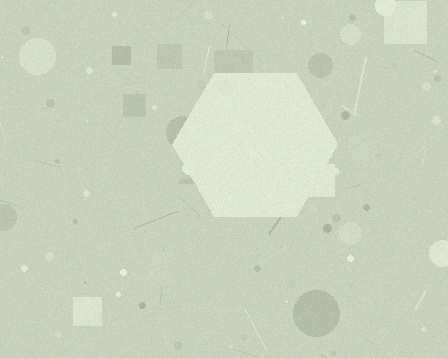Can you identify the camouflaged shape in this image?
The camouflaged shape is a hexagon.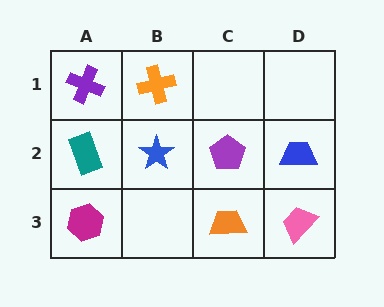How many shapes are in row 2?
4 shapes.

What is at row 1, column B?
An orange cross.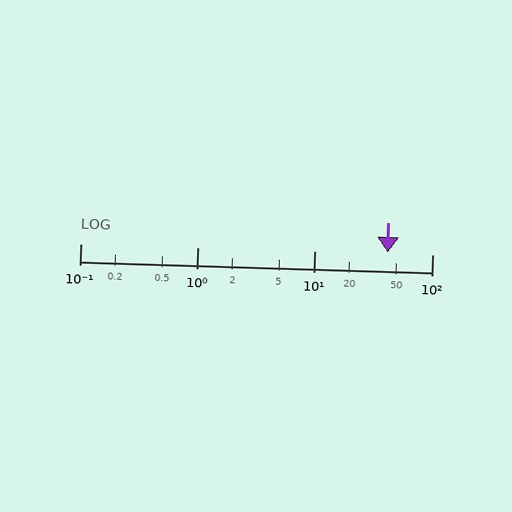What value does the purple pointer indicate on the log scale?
The pointer indicates approximately 42.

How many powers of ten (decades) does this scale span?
The scale spans 3 decades, from 0.1 to 100.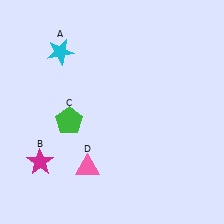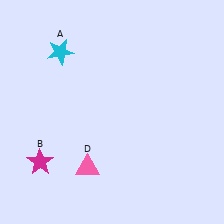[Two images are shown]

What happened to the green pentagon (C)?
The green pentagon (C) was removed in Image 2. It was in the bottom-left area of Image 1.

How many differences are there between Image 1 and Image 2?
There is 1 difference between the two images.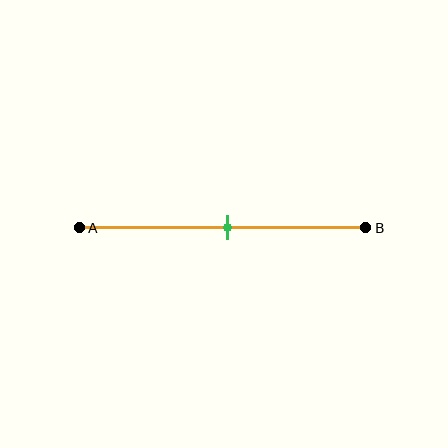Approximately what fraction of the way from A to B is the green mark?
The green mark is approximately 50% of the way from A to B.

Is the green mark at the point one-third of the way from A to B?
No, the mark is at about 50% from A, not at the 33% one-third point.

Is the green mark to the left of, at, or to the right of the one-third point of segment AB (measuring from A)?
The green mark is to the right of the one-third point of segment AB.